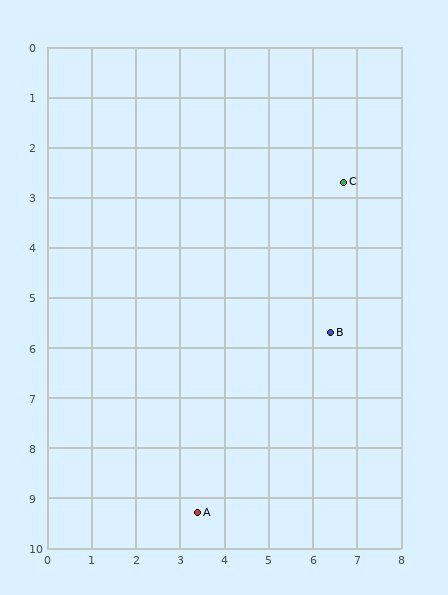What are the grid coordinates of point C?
Point C is at approximately (6.7, 2.7).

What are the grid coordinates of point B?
Point B is at approximately (6.4, 5.7).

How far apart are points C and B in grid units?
Points C and B are about 3.0 grid units apart.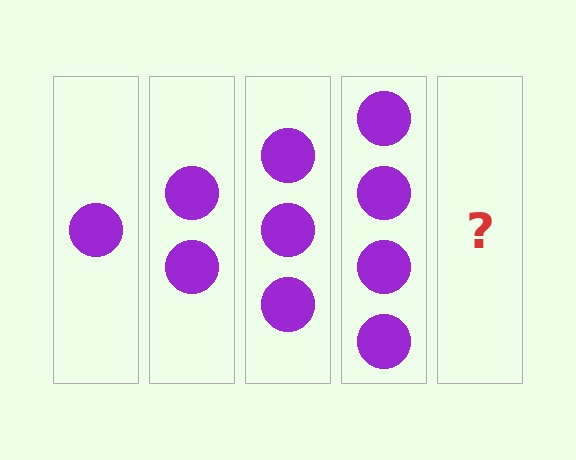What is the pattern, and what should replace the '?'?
The pattern is that each step adds one more circle. The '?' should be 5 circles.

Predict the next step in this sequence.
The next step is 5 circles.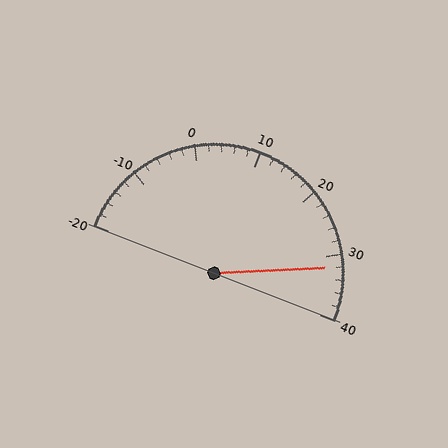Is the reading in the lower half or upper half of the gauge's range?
The reading is in the upper half of the range (-20 to 40).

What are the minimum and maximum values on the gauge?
The gauge ranges from -20 to 40.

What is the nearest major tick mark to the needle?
The nearest major tick mark is 30.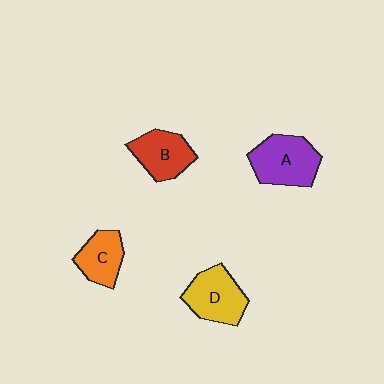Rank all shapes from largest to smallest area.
From largest to smallest: A (purple), D (yellow), B (red), C (orange).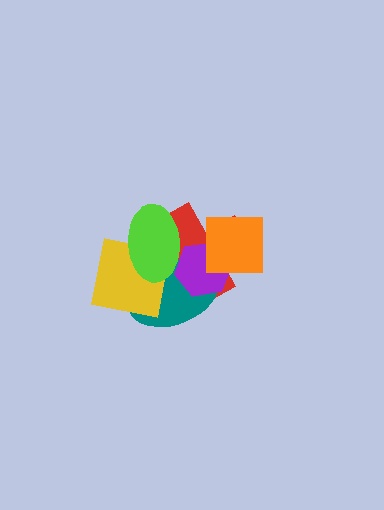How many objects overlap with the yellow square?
3 objects overlap with the yellow square.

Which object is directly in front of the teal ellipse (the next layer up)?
The purple hexagon is directly in front of the teal ellipse.